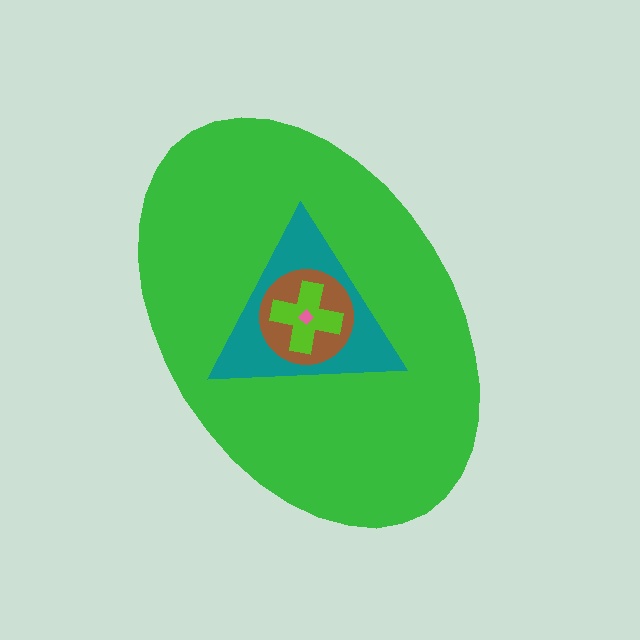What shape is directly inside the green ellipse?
The teal triangle.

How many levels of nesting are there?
5.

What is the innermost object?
The pink diamond.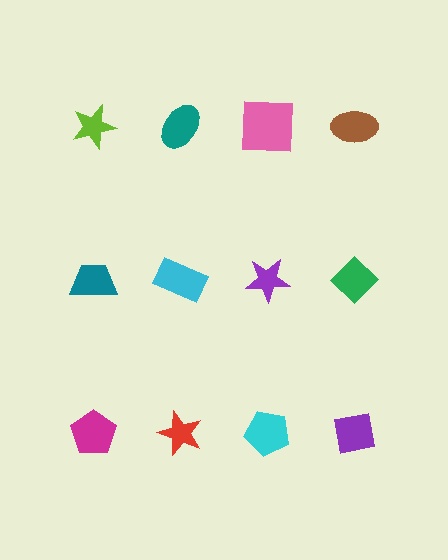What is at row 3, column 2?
A red star.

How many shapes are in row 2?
4 shapes.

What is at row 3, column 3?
A cyan pentagon.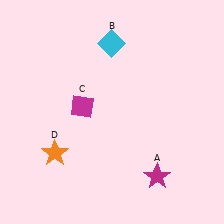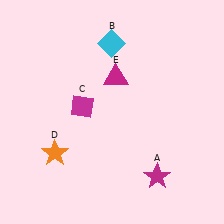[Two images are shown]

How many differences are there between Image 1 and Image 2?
There is 1 difference between the two images.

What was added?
A magenta triangle (E) was added in Image 2.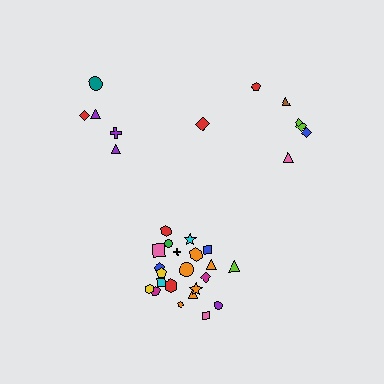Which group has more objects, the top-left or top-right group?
The top-right group.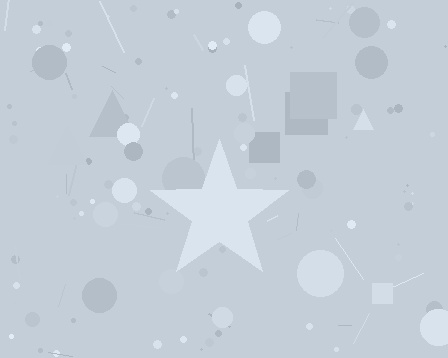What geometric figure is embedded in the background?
A star is embedded in the background.